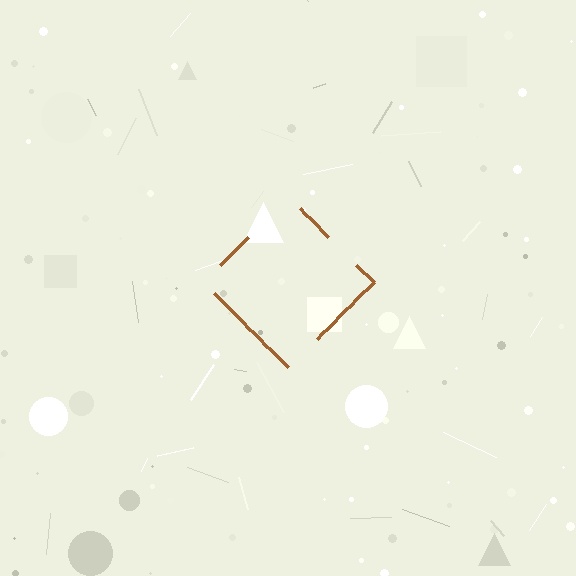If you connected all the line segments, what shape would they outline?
They would outline a diamond.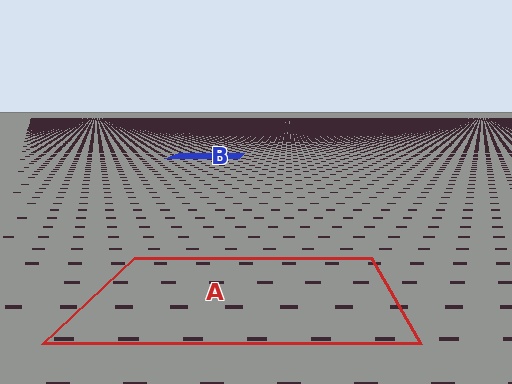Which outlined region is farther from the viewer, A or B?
Region B is farther from the viewer — the texture elements inside it appear smaller and more densely packed.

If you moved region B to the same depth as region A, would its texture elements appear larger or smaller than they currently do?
They would appear larger. At a closer depth, the same texture elements are projected at a bigger on-screen size.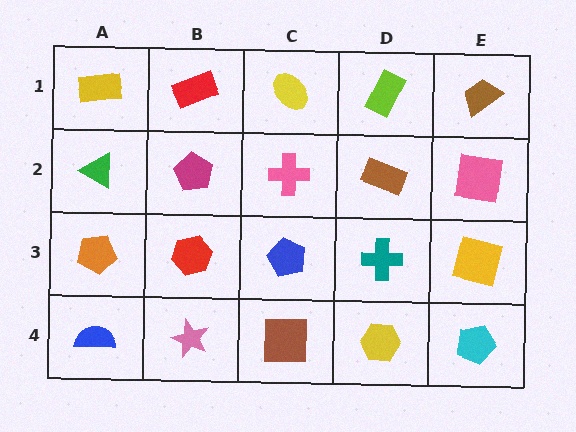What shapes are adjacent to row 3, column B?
A magenta pentagon (row 2, column B), a pink star (row 4, column B), an orange pentagon (row 3, column A), a blue pentagon (row 3, column C).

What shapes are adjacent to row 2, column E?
A brown trapezoid (row 1, column E), a yellow square (row 3, column E), a brown rectangle (row 2, column D).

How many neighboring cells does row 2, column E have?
3.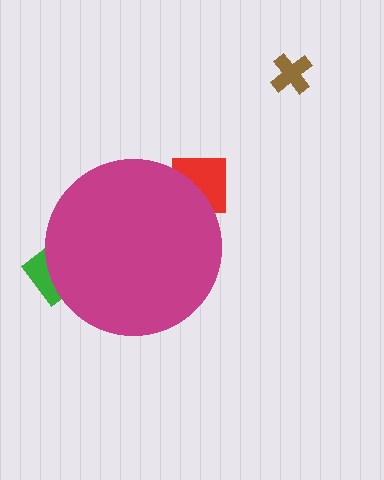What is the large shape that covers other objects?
A magenta circle.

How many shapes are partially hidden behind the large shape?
2 shapes are partially hidden.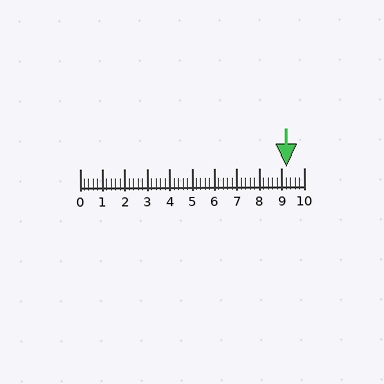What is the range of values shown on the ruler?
The ruler shows values from 0 to 10.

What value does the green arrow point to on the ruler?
The green arrow points to approximately 9.2.